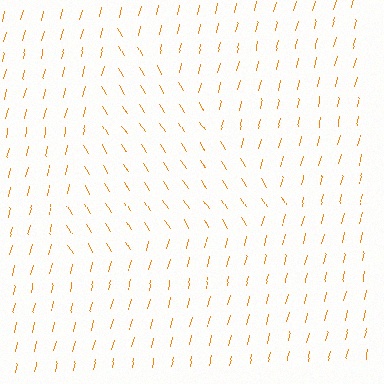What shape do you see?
I see a triangle.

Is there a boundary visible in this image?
Yes, there is a texture boundary formed by a change in line orientation.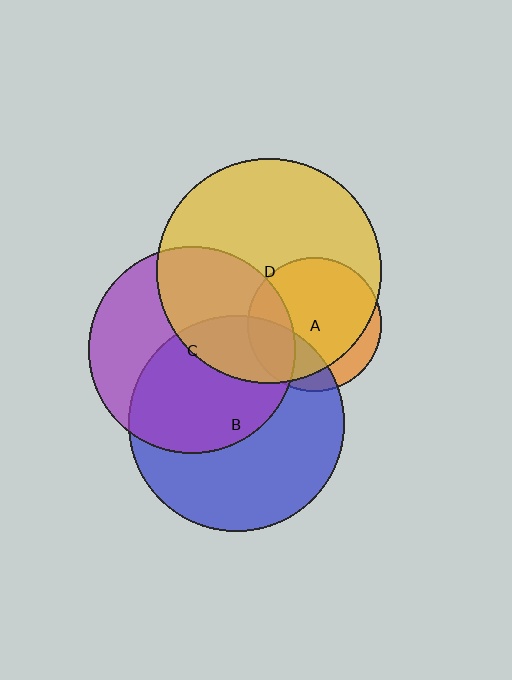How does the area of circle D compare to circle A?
Approximately 2.8 times.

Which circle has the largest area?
Circle D (yellow).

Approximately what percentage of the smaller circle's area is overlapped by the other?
Approximately 25%.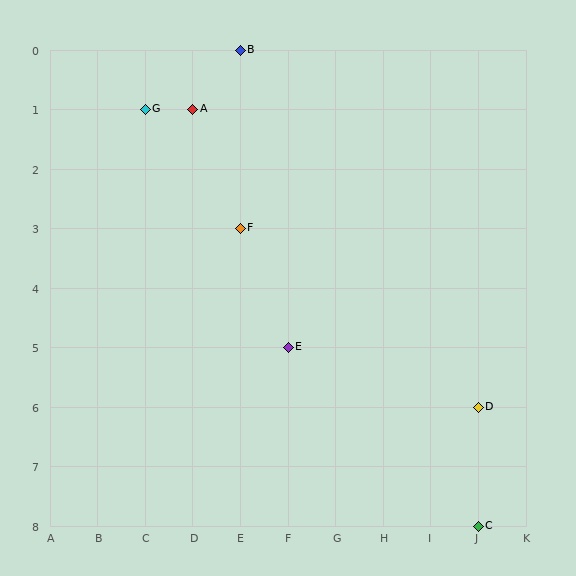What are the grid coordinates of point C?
Point C is at grid coordinates (J, 8).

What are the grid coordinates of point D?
Point D is at grid coordinates (J, 6).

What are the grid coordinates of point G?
Point G is at grid coordinates (C, 1).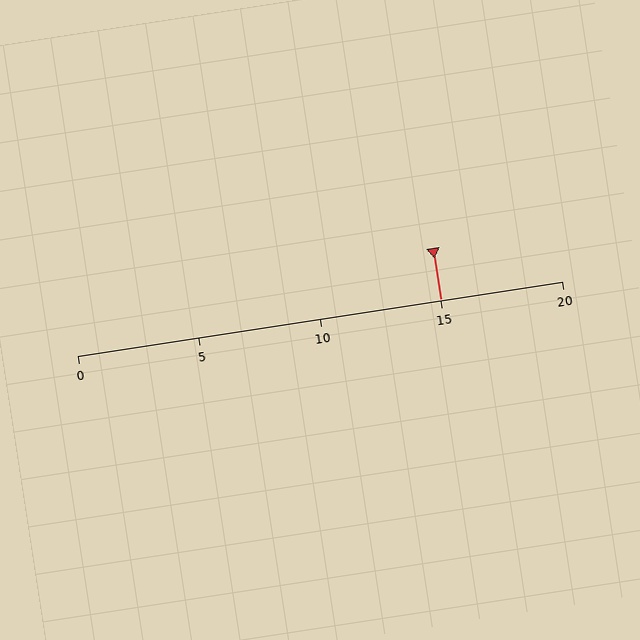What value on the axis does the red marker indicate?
The marker indicates approximately 15.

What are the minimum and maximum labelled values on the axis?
The axis runs from 0 to 20.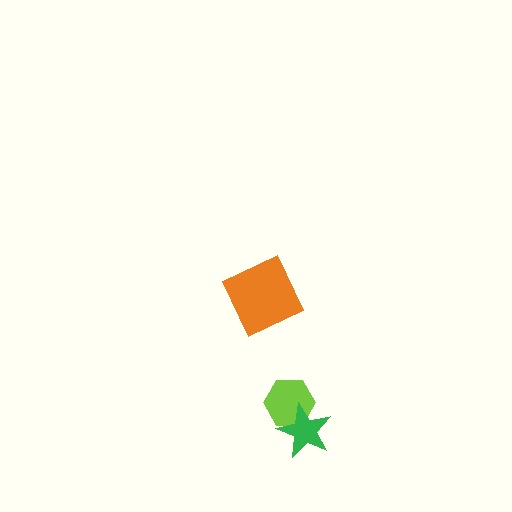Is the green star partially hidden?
No, no other shape covers it.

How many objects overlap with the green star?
1 object overlaps with the green star.